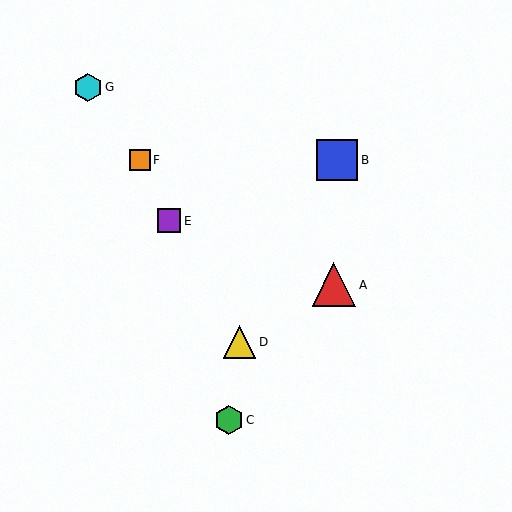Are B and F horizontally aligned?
Yes, both are at y≈160.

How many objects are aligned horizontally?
2 objects (B, F) are aligned horizontally.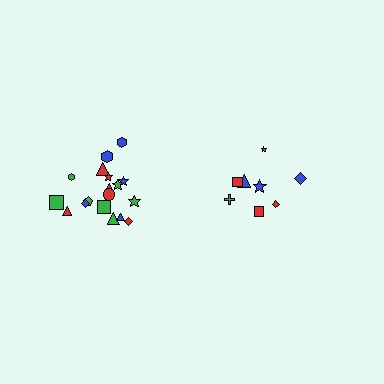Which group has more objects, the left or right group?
The left group.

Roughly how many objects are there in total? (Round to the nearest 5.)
Roughly 25 objects in total.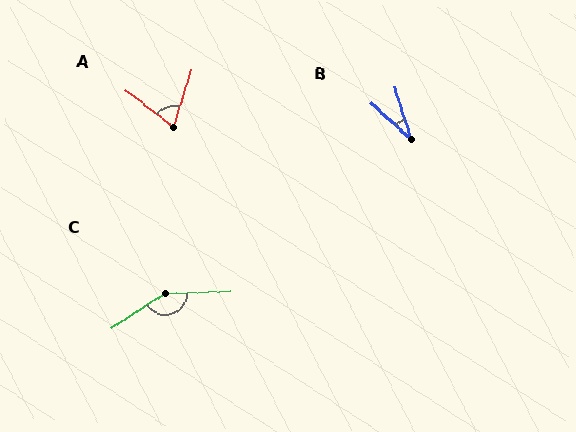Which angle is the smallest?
B, at approximately 30 degrees.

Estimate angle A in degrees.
Approximately 70 degrees.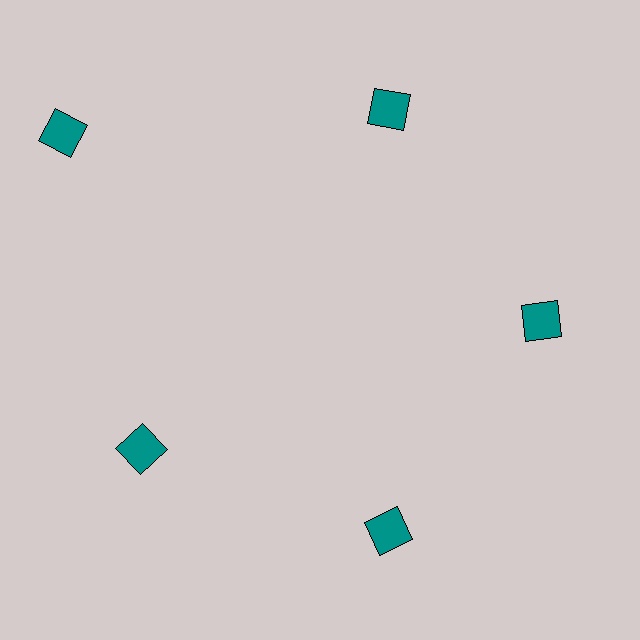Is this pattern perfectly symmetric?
No. The 5 teal squares are arranged in a ring, but one element near the 10 o'clock position is pushed outward from the center, breaking the 5-fold rotational symmetry.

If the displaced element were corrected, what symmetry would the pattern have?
It would have 5-fold rotational symmetry — the pattern would map onto itself every 72 degrees.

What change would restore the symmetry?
The symmetry would be restored by moving it inward, back onto the ring so that all 5 squares sit at equal angles and equal distance from the center.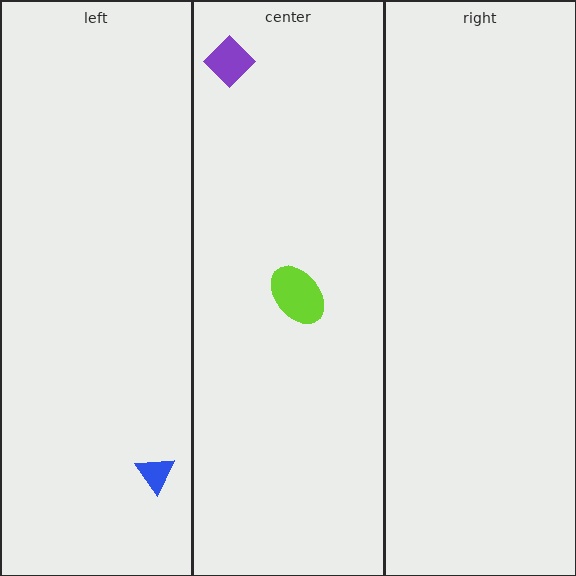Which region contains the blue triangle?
The left region.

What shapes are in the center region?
The lime ellipse, the purple diamond.